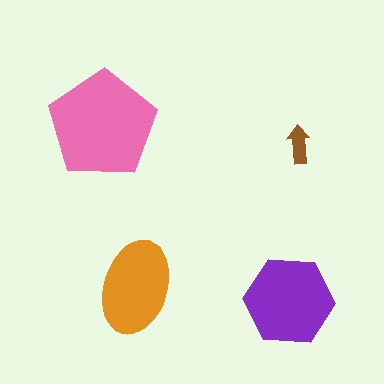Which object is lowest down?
The purple hexagon is bottommost.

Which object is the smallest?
The brown arrow.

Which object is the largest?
The pink pentagon.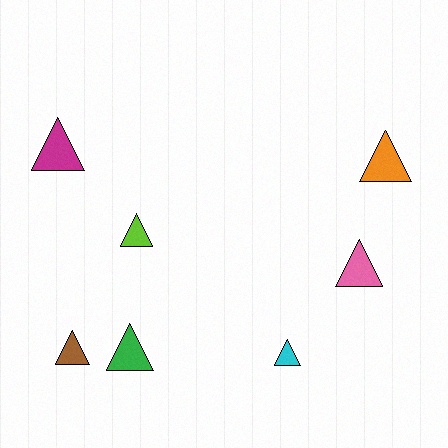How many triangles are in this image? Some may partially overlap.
There are 7 triangles.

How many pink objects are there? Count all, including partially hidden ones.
There is 1 pink object.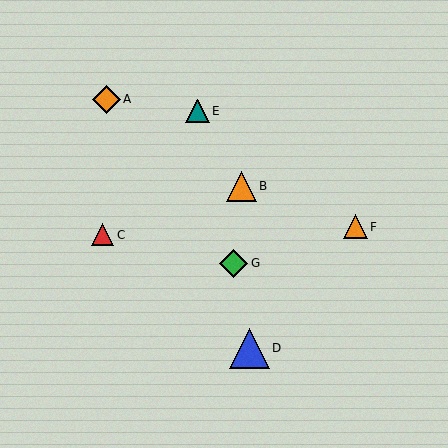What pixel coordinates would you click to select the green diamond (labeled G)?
Click at (233, 263) to select the green diamond G.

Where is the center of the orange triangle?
The center of the orange triangle is at (241, 186).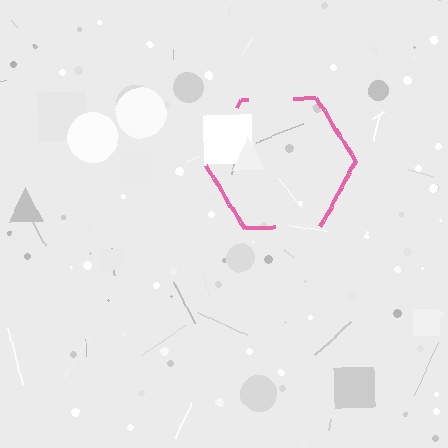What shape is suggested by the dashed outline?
The dashed outline suggests a hexagon.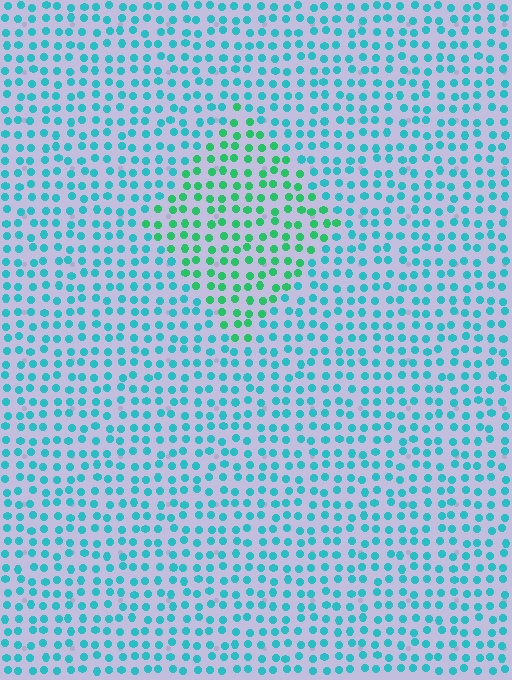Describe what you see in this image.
The image is filled with small cyan elements in a uniform arrangement. A diamond-shaped region is visible where the elements are tinted to a slightly different hue, forming a subtle color boundary.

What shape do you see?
I see a diamond.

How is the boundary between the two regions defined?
The boundary is defined purely by a slight shift in hue (about 38 degrees). Spacing, size, and orientation are identical on both sides.